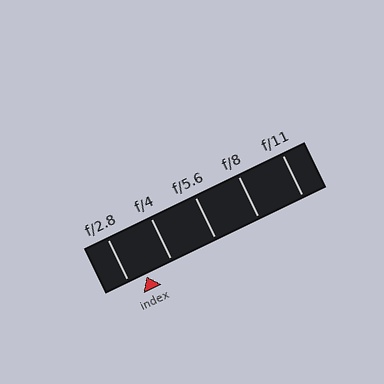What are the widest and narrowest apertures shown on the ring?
The widest aperture shown is f/2.8 and the narrowest is f/11.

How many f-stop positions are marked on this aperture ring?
There are 5 f-stop positions marked.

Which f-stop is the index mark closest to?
The index mark is closest to f/2.8.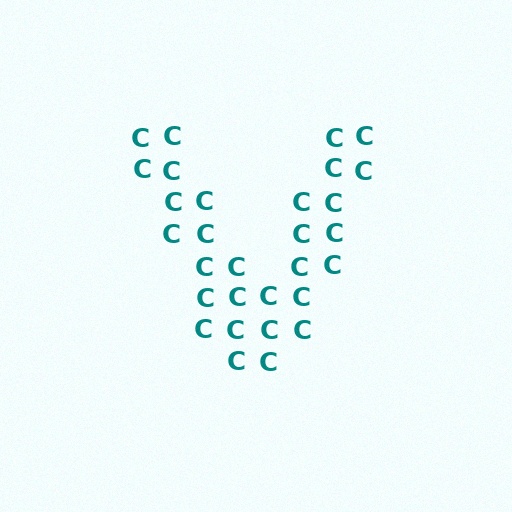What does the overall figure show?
The overall figure shows the letter V.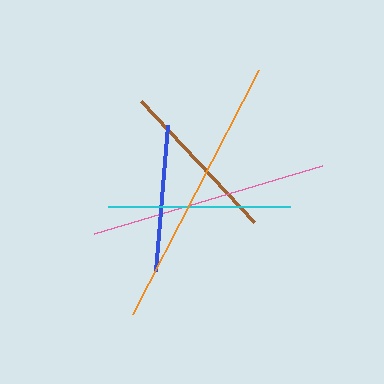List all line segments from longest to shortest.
From longest to shortest: orange, pink, cyan, brown, blue.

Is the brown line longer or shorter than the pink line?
The pink line is longer than the brown line.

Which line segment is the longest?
The orange line is the longest at approximately 274 pixels.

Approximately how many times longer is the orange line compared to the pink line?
The orange line is approximately 1.2 times the length of the pink line.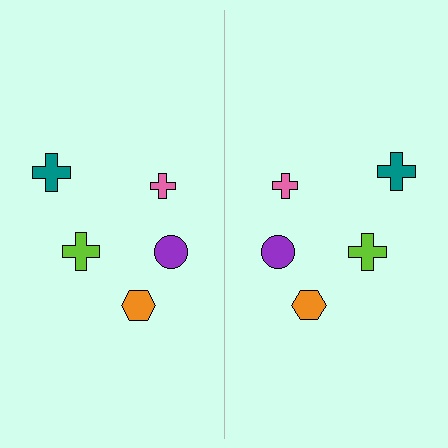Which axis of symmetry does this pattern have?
The pattern has a vertical axis of symmetry running through the center of the image.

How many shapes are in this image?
There are 10 shapes in this image.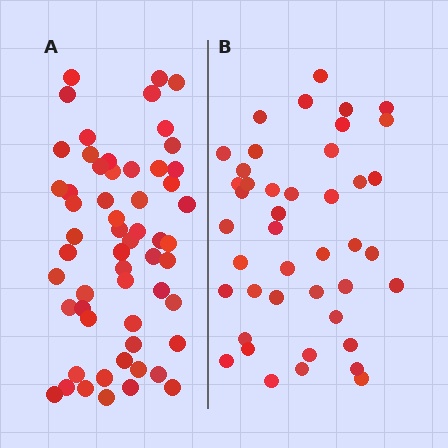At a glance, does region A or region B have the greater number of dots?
Region A (the left region) has more dots.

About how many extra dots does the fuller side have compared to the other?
Region A has approximately 15 more dots than region B.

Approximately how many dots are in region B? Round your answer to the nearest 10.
About 40 dots. (The exact count is 43, which rounds to 40.)